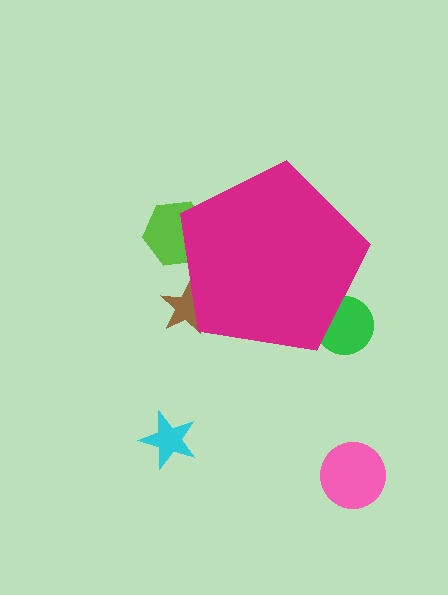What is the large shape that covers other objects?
A magenta pentagon.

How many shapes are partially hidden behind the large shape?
3 shapes are partially hidden.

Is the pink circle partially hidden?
No, the pink circle is fully visible.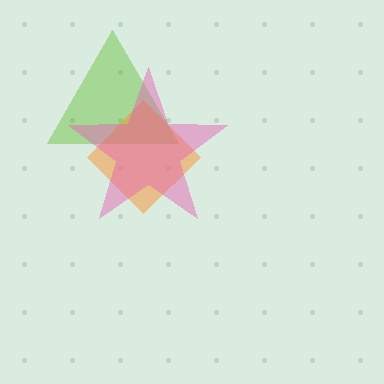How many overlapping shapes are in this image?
There are 3 overlapping shapes in the image.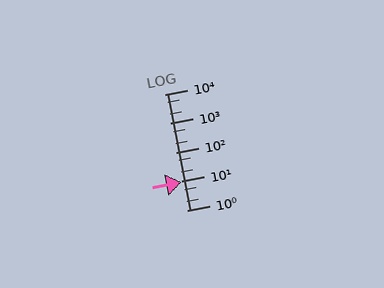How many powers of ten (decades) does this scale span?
The scale spans 4 decades, from 1 to 10000.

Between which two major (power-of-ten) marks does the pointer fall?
The pointer is between 1 and 10.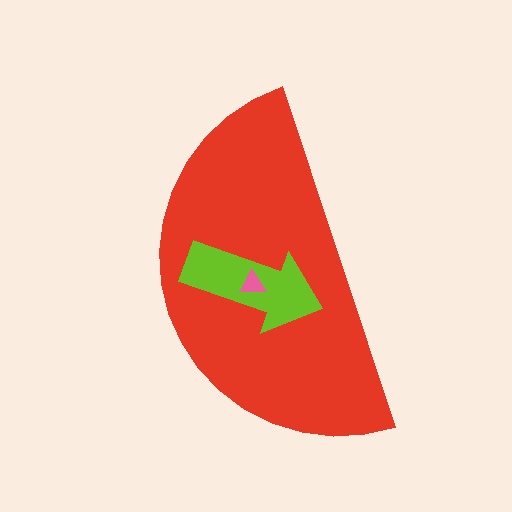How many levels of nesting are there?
3.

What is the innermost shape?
The pink triangle.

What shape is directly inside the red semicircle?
The lime arrow.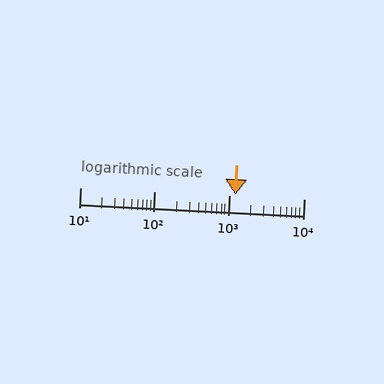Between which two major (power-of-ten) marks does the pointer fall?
The pointer is between 1000 and 10000.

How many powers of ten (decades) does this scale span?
The scale spans 3 decades, from 10 to 10000.